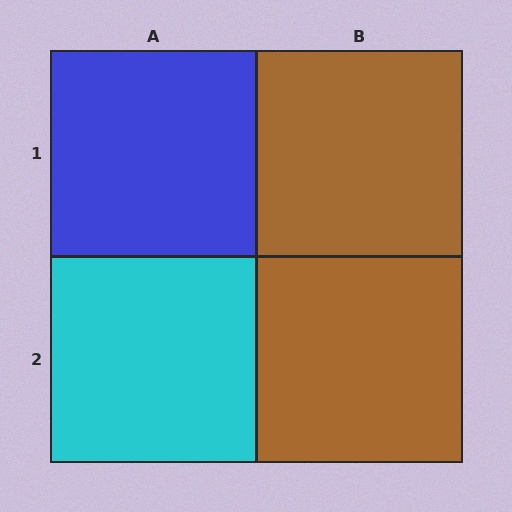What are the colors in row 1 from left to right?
Blue, brown.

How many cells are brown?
2 cells are brown.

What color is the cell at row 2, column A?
Cyan.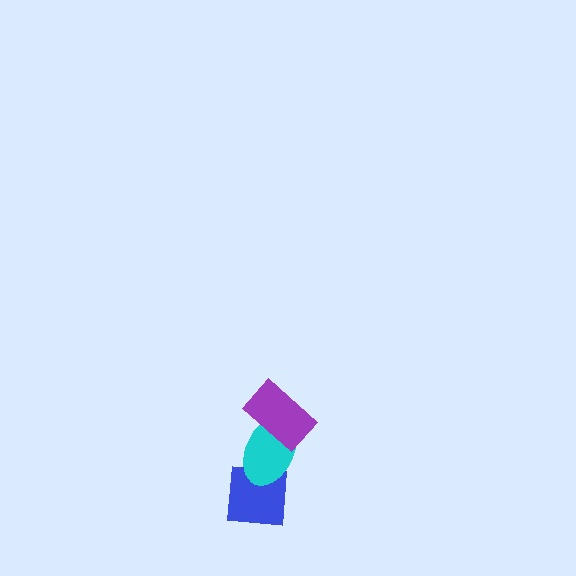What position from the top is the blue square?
The blue square is 3rd from the top.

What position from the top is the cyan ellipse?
The cyan ellipse is 2nd from the top.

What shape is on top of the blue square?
The cyan ellipse is on top of the blue square.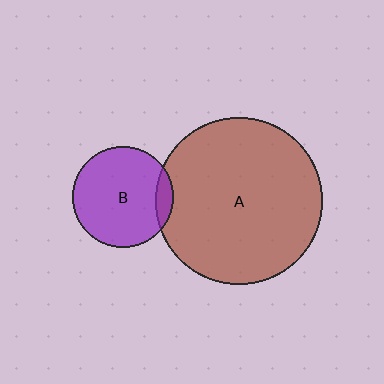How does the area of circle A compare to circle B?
Approximately 2.7 times.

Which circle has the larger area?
Circle A (brown).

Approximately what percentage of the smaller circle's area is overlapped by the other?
Approximately 10%.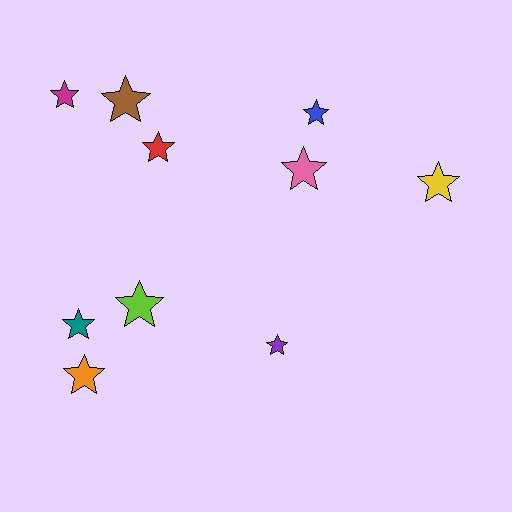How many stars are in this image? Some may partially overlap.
There are 10 stars.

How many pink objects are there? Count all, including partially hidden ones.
There is 1 pink object.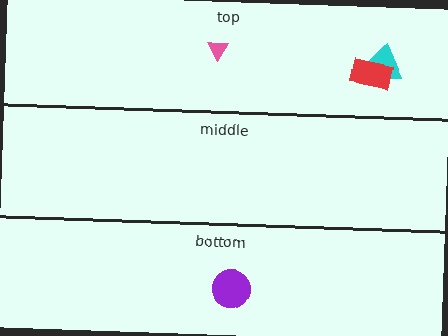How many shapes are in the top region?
3.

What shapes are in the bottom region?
The purple circle.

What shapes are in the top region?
The cyan trapezoid, the red rectangle, the pink triangle.